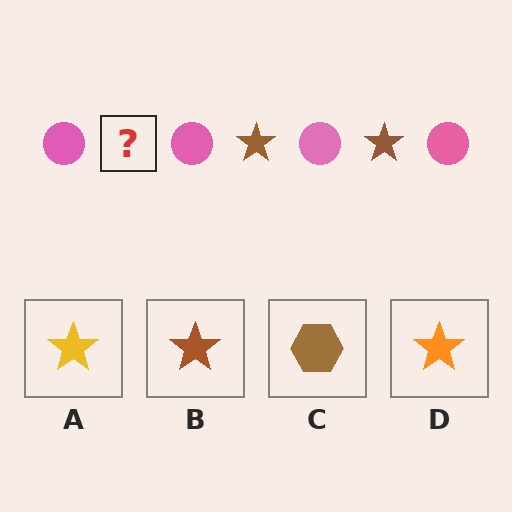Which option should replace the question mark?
Option B.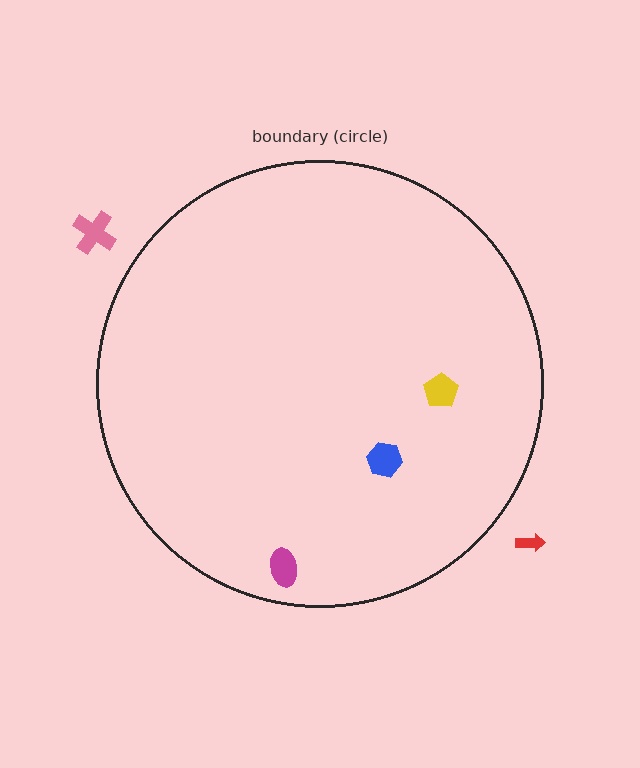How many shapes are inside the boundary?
3 inside, 2 outside.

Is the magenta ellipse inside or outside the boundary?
Inside.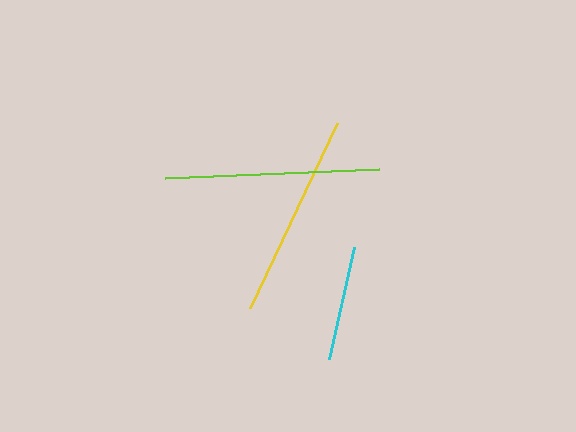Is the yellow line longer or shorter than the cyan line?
The yellow line is longer than the cyan line.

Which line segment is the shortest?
The cyan line is the shortest at approximately 115 pixels.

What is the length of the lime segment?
The lime segment is approximately 214 pixels long.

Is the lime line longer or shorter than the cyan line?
The lime line is longer than the cyan line.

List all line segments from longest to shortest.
From longest to shortest: lime, yellow, cyan.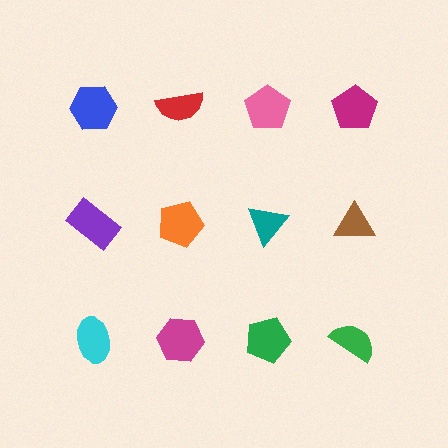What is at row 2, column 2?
An orange pentagon.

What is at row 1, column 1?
A blue hexagon.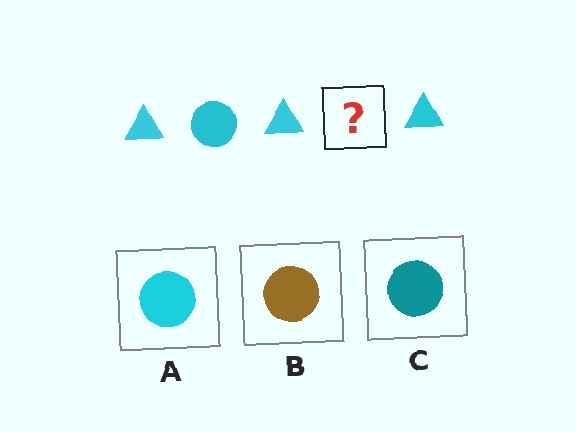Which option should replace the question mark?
Option A.